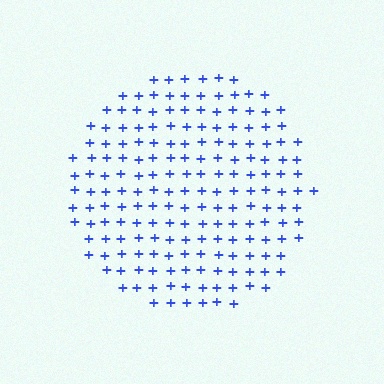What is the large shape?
The large shape is a circle.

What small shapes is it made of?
It is made of small plus signs.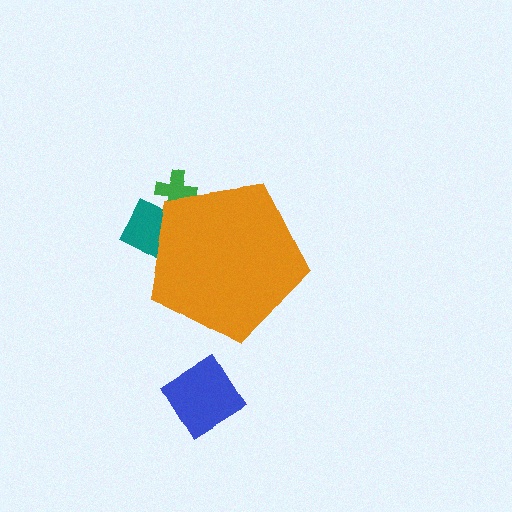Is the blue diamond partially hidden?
No, the blue diamond is fully visible.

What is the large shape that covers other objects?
An orange pentagon.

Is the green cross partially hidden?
Yes, the green cross is partially hidden behind the orange pentagon.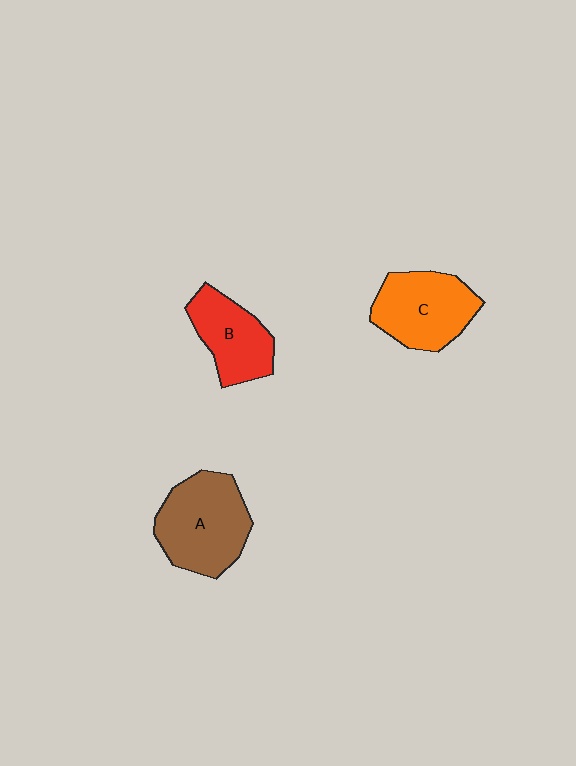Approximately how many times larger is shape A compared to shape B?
Approximately 1.4 times.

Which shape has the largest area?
Shape A (brown).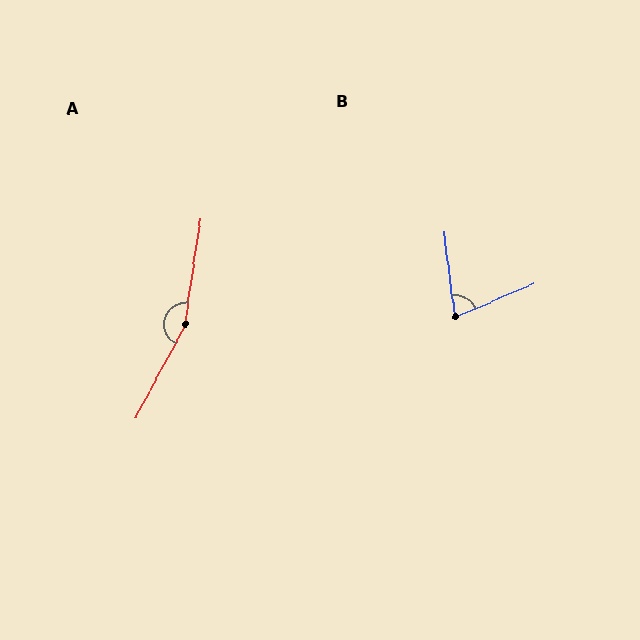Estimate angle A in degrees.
Approximately 161 degrees.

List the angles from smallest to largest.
B (74°), A (161°).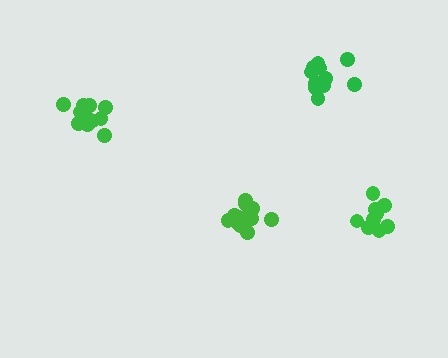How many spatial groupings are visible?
There are 4 spatial groupings.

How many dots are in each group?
Group 1: 13 dots, Group 2: 13 dots, Group 3: 9 dots, Group 4: 11 dots (46 total).